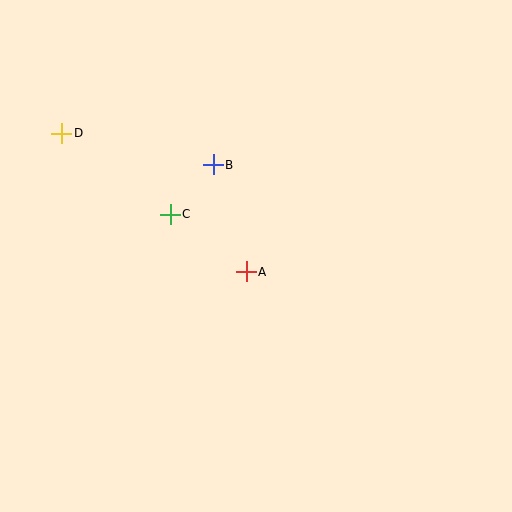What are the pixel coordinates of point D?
Point D is at (62, 133).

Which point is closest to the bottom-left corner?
Point C is closest to the bottom-left corner.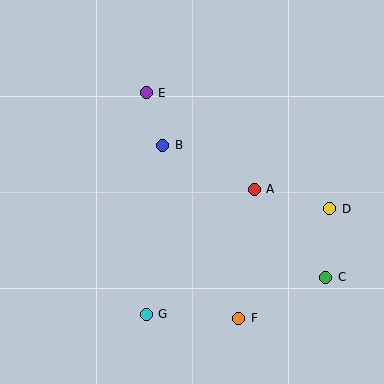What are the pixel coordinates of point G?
Point G is at (146, 314).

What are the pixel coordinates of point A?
Point A is at (254, 189).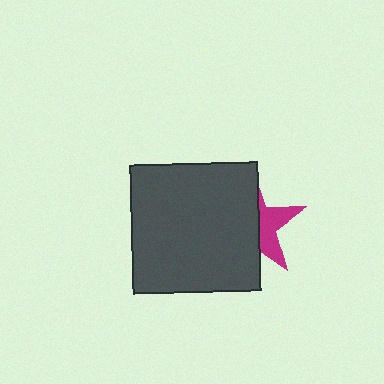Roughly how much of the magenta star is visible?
A small part of it is visible (roughly 37%).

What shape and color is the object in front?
The object in front is a dark gray square.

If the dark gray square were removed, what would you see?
You would see the complete magenta star.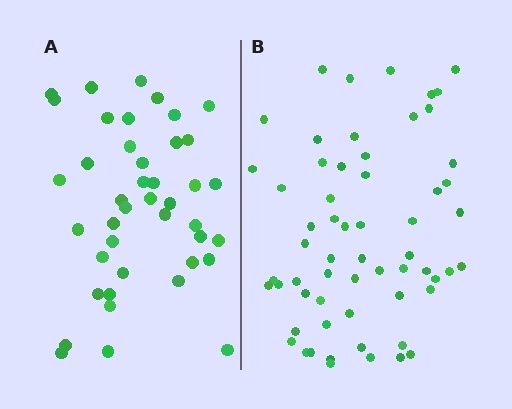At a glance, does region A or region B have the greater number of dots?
Region B (the right region) has more dots.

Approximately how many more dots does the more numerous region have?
Region B has approximately 20 more dots than region A.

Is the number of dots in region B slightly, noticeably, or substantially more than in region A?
Region B has noticeably more, but not dramatically so. The ratio is roughly 1.4 to 1.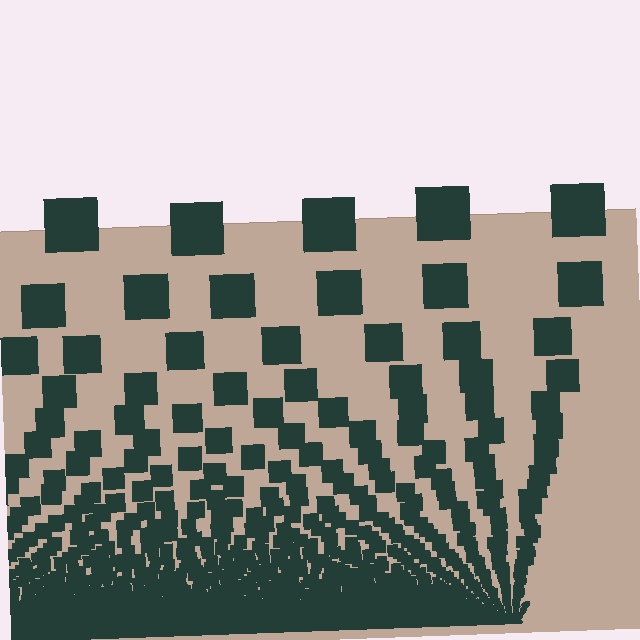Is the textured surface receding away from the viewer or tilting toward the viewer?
The surface appears to tilt toward the viewer. Texture elements get larger and sparser toward the top.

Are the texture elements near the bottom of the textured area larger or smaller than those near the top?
Smaller. The gradient is inverted — elements near the bottom are smaller and denser.